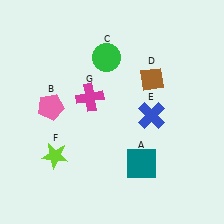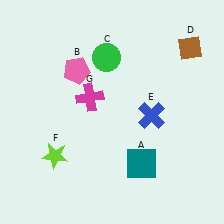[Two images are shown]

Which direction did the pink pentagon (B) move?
The pink pentagon (B) moved up.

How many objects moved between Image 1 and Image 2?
2 objects moved between the two images.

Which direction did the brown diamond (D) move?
The brown diamond (D) moved right.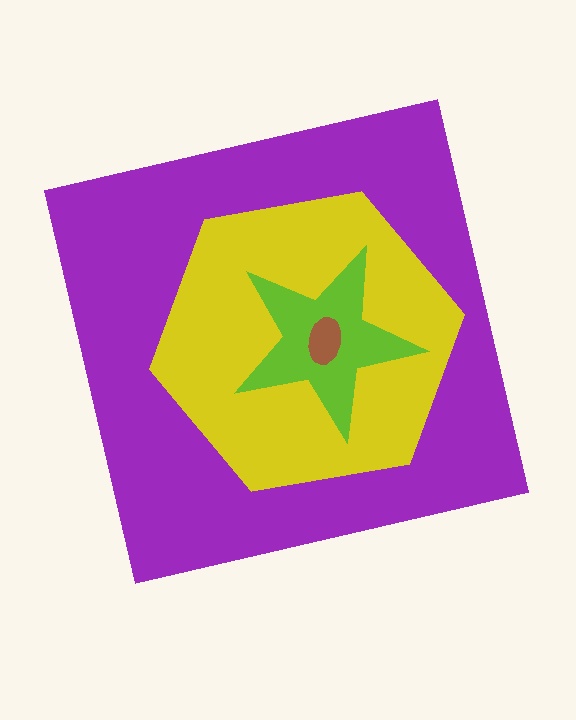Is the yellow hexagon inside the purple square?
Yes.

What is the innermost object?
The brown ellipse.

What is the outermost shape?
The purple square.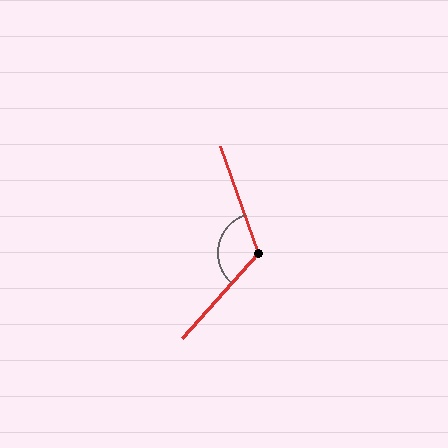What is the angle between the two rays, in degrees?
Approximately 119 degrees.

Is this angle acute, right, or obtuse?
It is obtuse.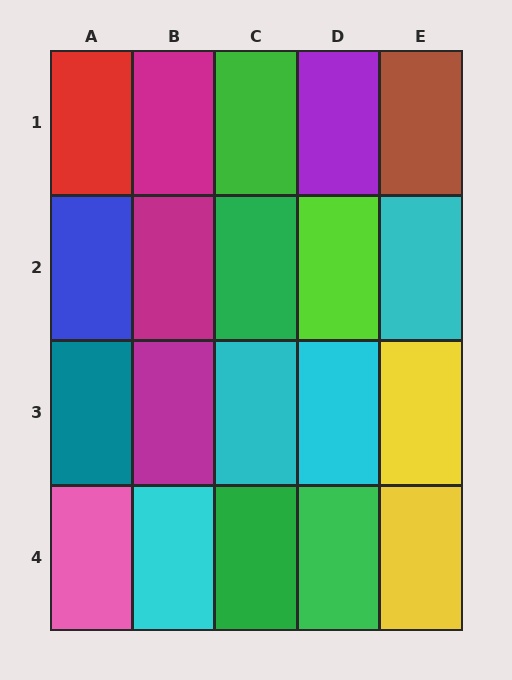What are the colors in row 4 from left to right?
Pink, cyan, green, green, yellow.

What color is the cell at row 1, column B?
Magenta.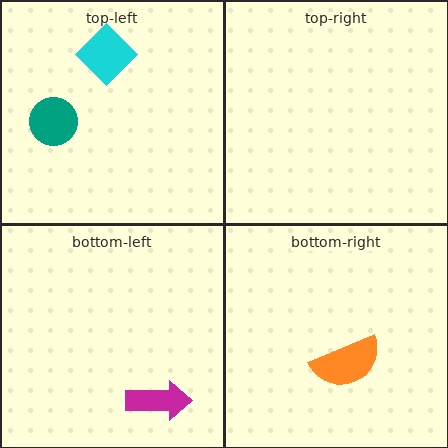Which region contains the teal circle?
The top-left region.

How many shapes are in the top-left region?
2.